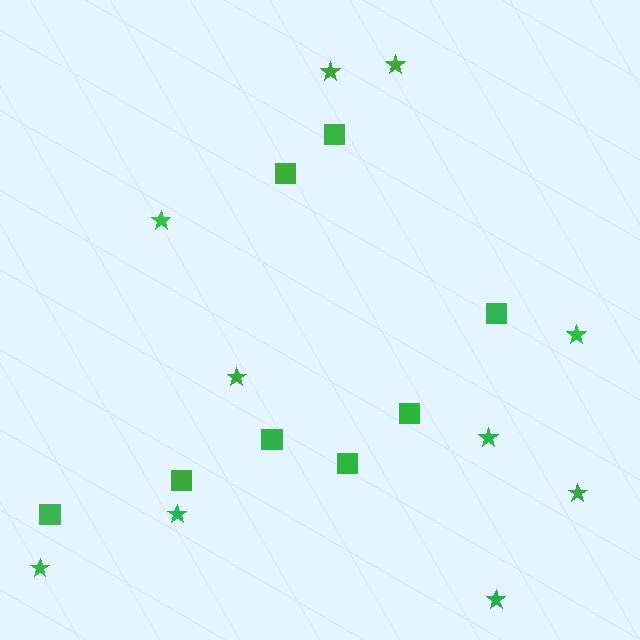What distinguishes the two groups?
There are 2 groups: one group of stars (10) and one group of squares (8).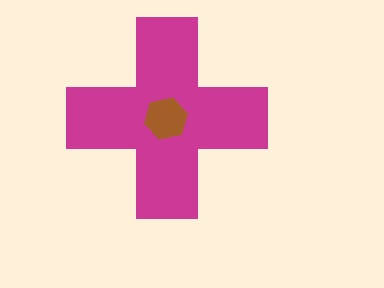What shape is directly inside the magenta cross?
The brown hexagon.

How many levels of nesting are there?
2.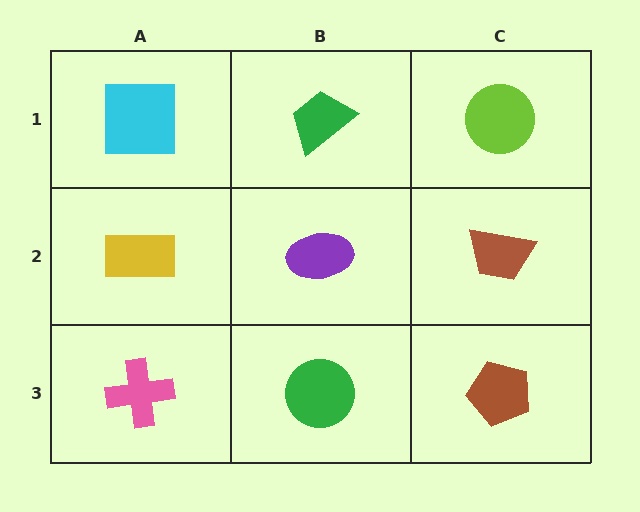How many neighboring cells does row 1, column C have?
2.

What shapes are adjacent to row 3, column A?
A yellow rectangle (row 2, column A), a green circle (row 3, column B).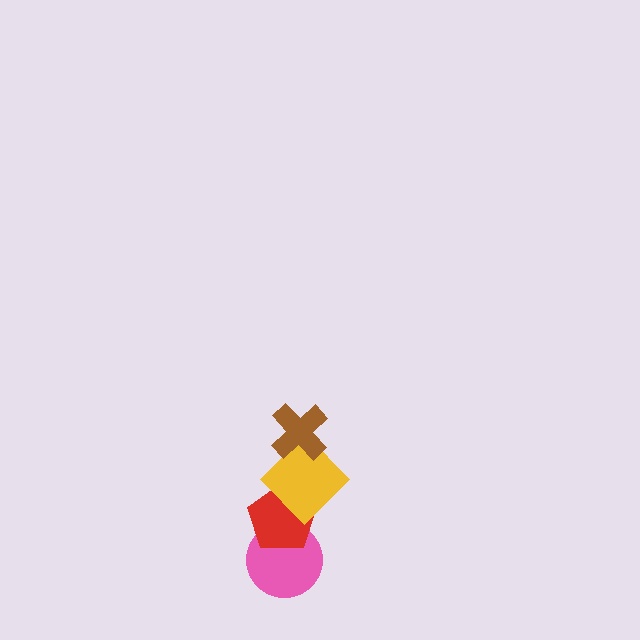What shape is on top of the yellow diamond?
The brown cross is on top of the yellow diamond.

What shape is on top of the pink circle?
The red pentagon is on top of the pink circle.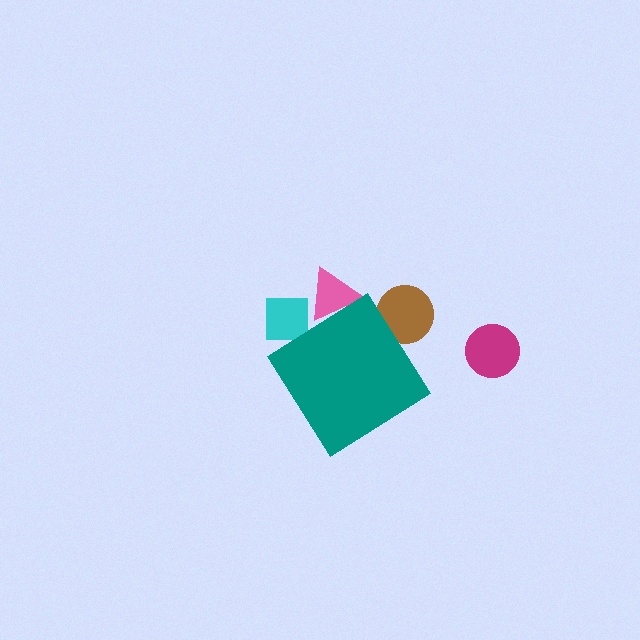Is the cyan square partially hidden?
Yes, the cyan square is partially hidden behind the teal diamond.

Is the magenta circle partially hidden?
No, the magenta circle is fully visible.